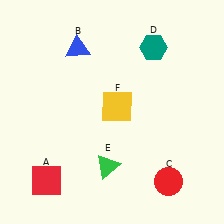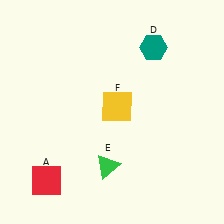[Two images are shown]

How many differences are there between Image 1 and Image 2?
There are 2 differences between the two images.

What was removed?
The blue triangle (B), the red circle (C) were removed in Image 2.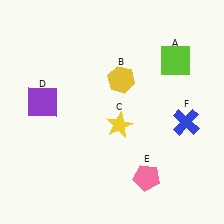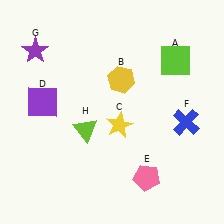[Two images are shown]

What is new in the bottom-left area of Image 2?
A lime triangle (H) was added in the bottom-left area of Image 2.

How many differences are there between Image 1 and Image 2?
There are 2 differences between the two images.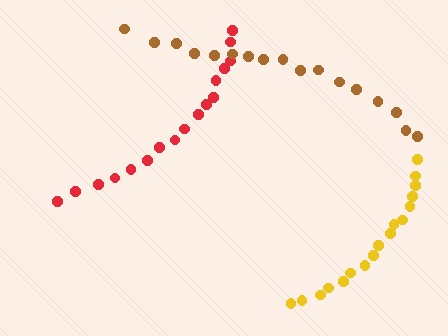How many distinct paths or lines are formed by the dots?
There are 3 distinct paths.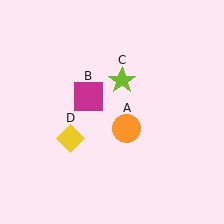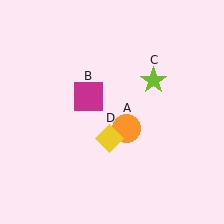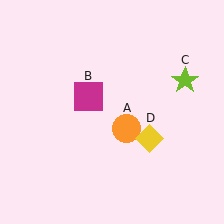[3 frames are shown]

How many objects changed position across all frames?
2 objects changed position: lime star (object C), yellow diamond (object D).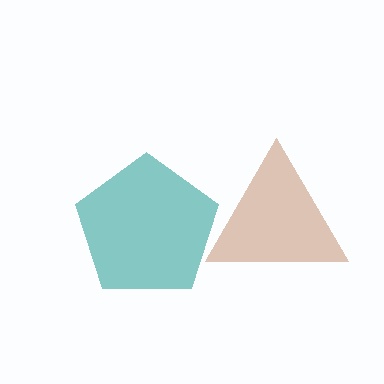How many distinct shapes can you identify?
There are 2 distinct shapes: a brown triangle, a teal pentagon.